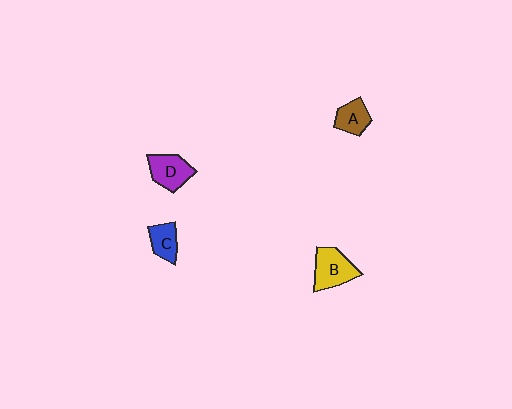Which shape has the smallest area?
Shape C (blue).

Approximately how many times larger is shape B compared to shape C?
Approximately 1.6 times.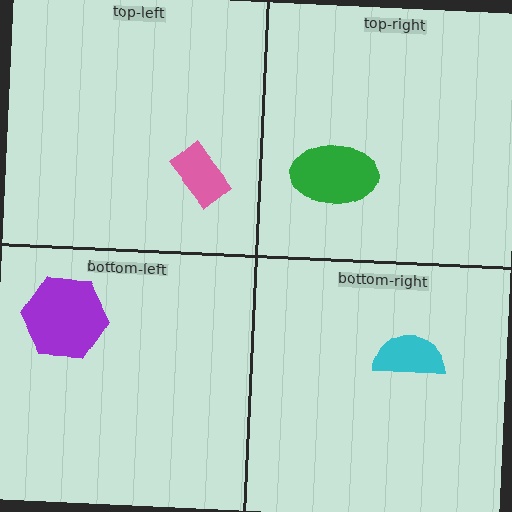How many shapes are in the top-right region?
1.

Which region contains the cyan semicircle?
The bottom-right region.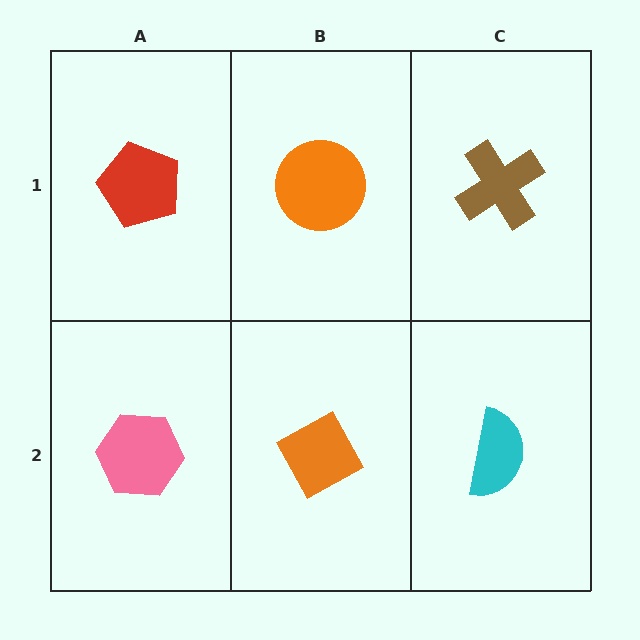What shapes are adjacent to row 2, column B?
An orange circle (row 1, column B), a pink hexagon (row 2, column A), a cyan semicircle (row 2, column C).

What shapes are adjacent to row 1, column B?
An orange diamond (row 2, column B), a red pentagon (row 1, column A), a brown cross (row 1, column C).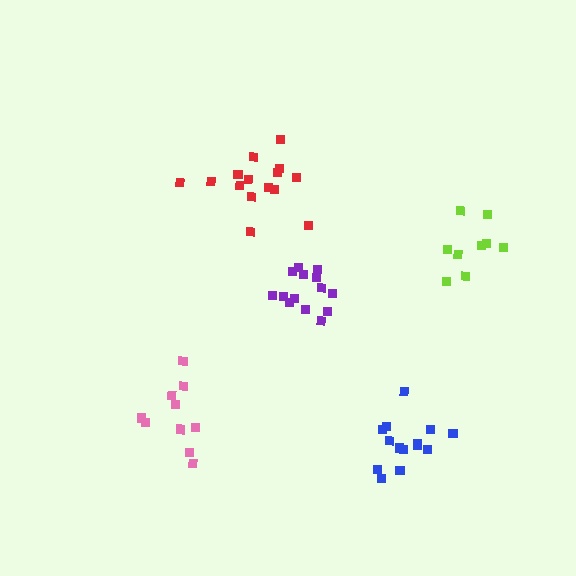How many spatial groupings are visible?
There are 5 spatial groupings.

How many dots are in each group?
Group 1: 9 dots, Group 2: 15 dots, Group 3: 14 dots, Group 4: 10 dots, Group 5: 14 dots (62 total).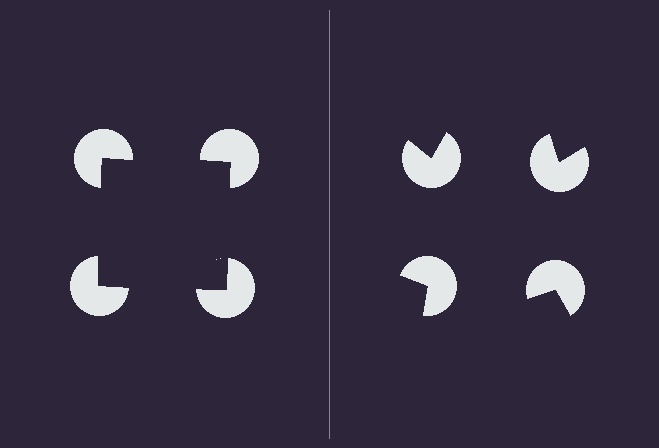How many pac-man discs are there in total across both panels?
8 — 4 on each side.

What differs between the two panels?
The pac-man discs are positioned identically on both sides; only the wedge orientations differ. On the left they align to a square; on the right they are misaligned.